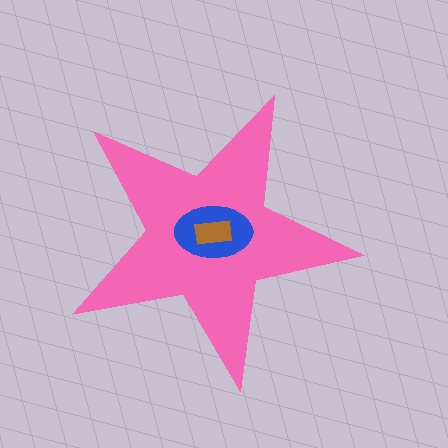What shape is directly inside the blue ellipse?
The brown rectangle.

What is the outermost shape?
The pink star.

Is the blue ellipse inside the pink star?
Yes.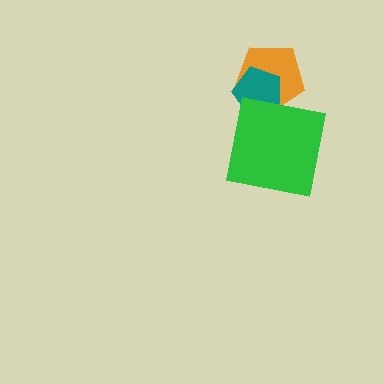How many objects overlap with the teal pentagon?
2 objects overlap with the teal pentagon.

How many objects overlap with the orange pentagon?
2 objects overlap with the orange pentagon.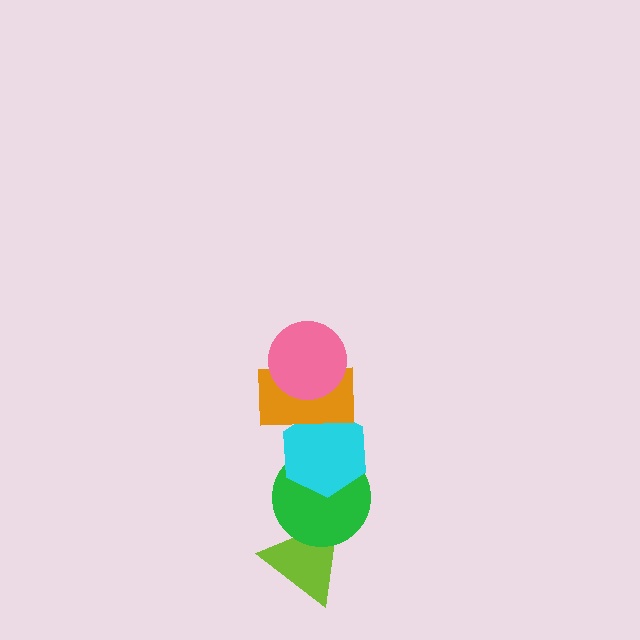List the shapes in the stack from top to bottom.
From top to bottom: the pink circle, the orange rectangle, the cyan hexagon, the green circle, the lime triangle.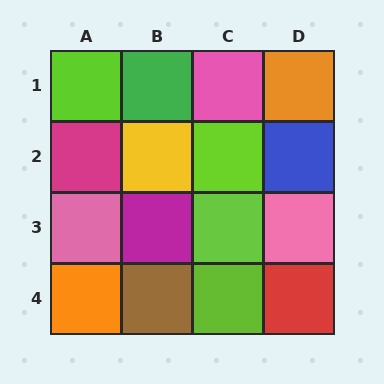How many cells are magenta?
2 cells are magenta.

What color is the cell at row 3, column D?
Pink.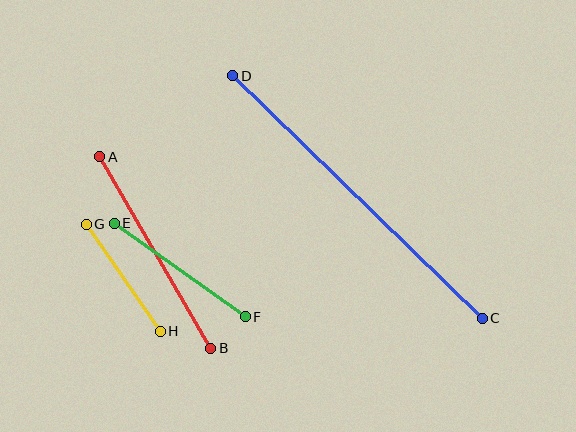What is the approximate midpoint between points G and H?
The midpoint is at approximately (123, 278) pixels.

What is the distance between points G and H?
The distance is approximately 130 pixels.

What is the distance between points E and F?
The distance is approximately 161 pixels.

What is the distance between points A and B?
The distance is approximately 221 pixels.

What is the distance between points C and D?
The distance is approximately 348 pixels.